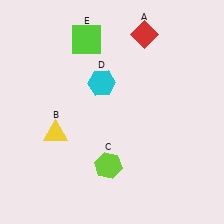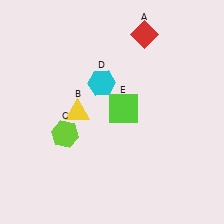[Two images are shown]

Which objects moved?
The objects that moved are: the yellow triangle (B), the lime hexagon (C), the lime square (E).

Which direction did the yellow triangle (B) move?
The yellow triangle (B) moved right.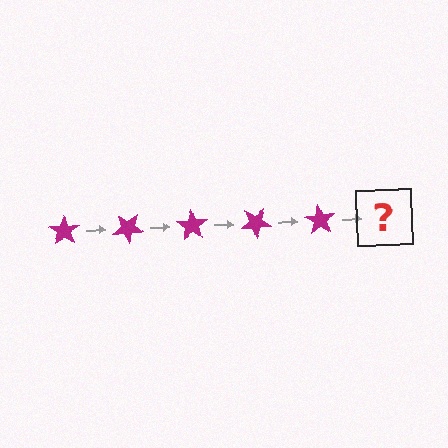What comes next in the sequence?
The next element should be a magenta star rotated 175 degrees.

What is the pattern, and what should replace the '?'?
The pattern is that the star rotates 35 degrees each step. The '?' should be a magenta star rotated 175 degrees.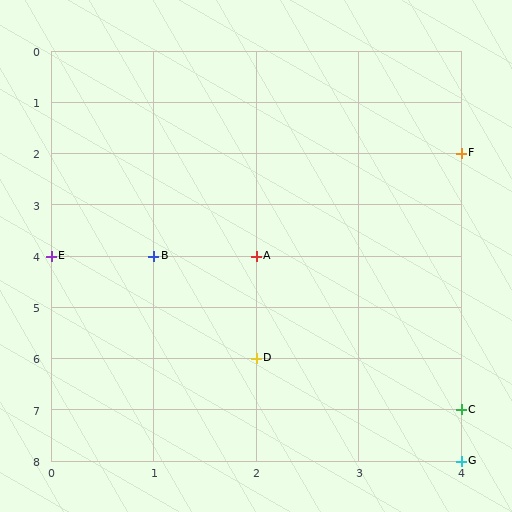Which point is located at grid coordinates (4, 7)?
Point C is at (4, 7).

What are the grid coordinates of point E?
Point E is at grid coordinates (0, 4).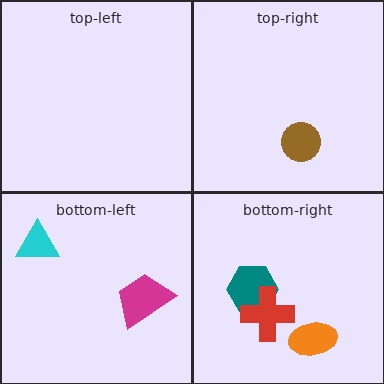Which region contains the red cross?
The bottom-right region.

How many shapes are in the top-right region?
1.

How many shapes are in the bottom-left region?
2.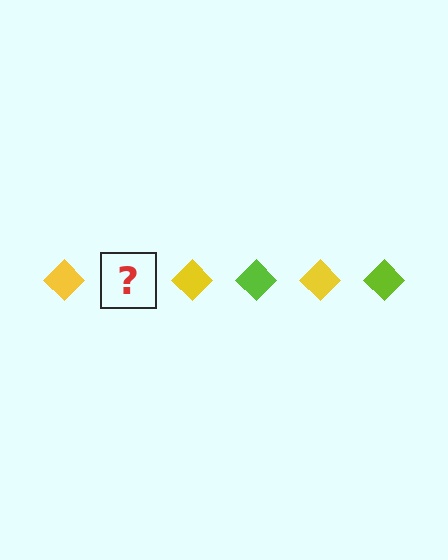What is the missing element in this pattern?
The missing element is a lime diamond.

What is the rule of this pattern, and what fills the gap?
The rule is that the pattern cycles through yellow, lime diamonds. The gap should be filled with a lime diamond.